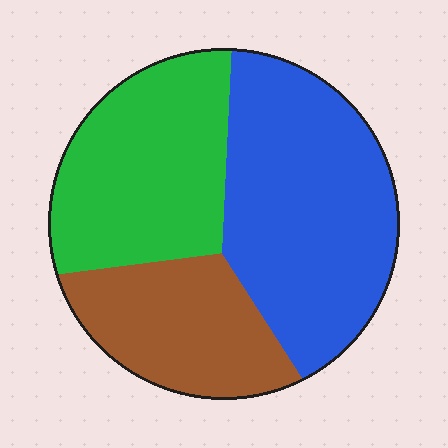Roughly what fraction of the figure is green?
Green covers 33% of the figure.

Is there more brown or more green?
Green.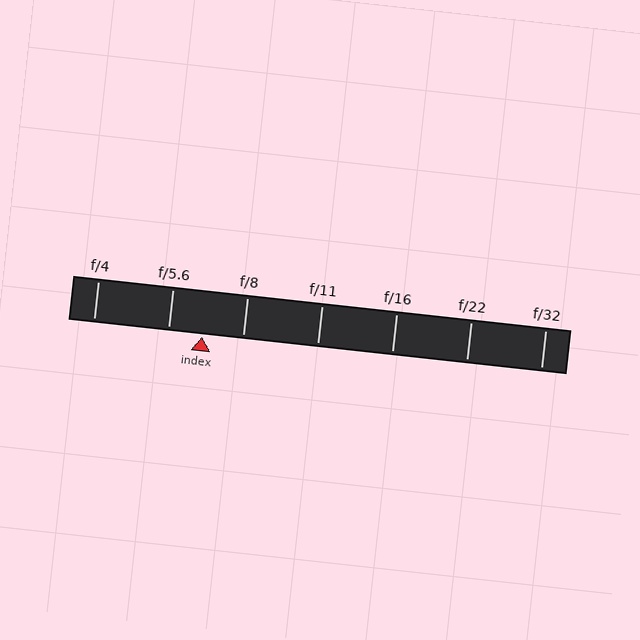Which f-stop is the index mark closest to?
The index mark is closest to f/5.6.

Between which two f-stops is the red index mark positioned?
The index mark is between f/5.6 and f/8.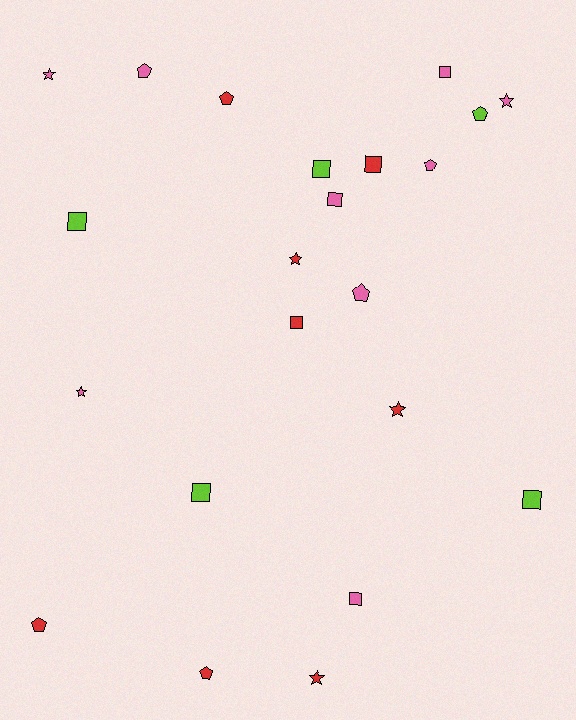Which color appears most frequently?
Pink, with 9 objects.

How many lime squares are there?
There are 4 lime squares.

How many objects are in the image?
There are 22 objects.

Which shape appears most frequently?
Square, with 9 objects.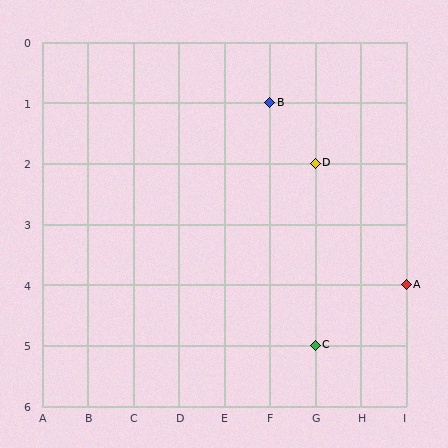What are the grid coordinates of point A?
Point A is at grid coordinates (I, 4).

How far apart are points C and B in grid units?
Points C and B are 1 column and 4 rows apart (about 4.1 grid units diagonally).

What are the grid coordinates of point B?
Point B is at grid coordinates (F, 1).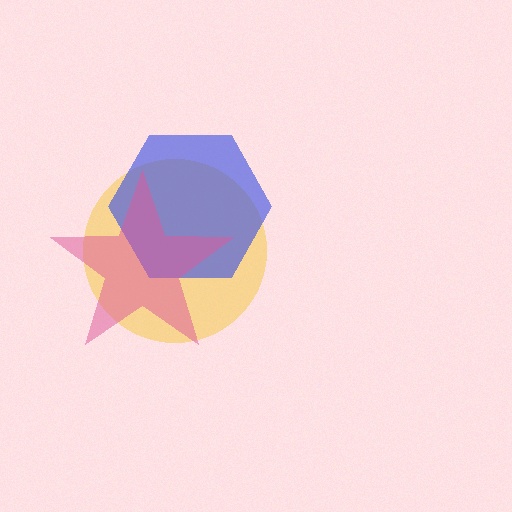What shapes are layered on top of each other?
The layered shapes are: a yellow circle, a blue hexagon, a pink star.